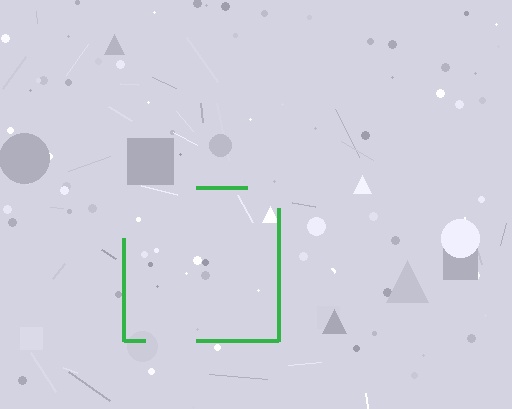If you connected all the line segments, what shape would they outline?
They would outline a square.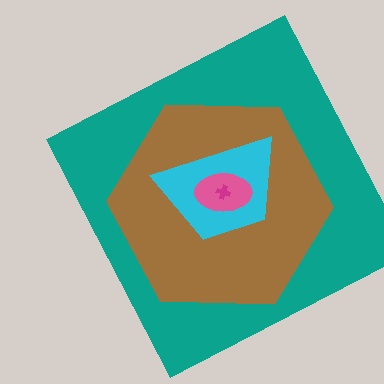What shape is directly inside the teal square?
The brown hexagon.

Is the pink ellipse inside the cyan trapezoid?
Yes.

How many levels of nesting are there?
5.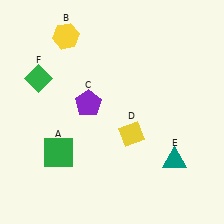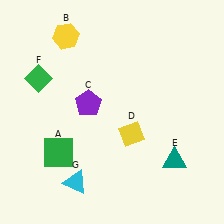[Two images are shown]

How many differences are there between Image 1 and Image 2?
There is 1 difference between the two images.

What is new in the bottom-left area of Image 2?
A cyan triangle (G) was added in the bottom-left area of Image 2.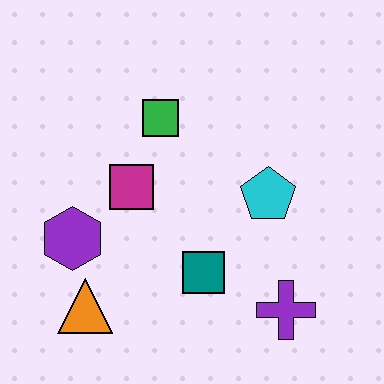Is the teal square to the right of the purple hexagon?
Yes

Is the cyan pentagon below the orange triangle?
No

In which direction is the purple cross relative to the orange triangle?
The purple cross is to the right of the orange triangle.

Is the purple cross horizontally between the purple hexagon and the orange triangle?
No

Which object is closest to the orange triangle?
The purple hexagon is closest to the orange triangle.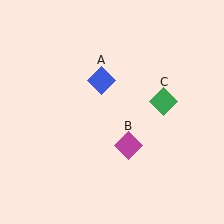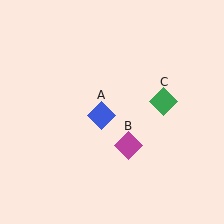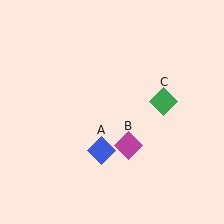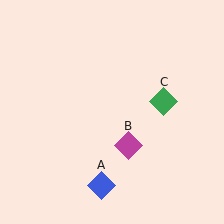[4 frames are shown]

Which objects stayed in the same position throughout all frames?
Magenta diamond (object B) and green diamond (object C) remained stationary.